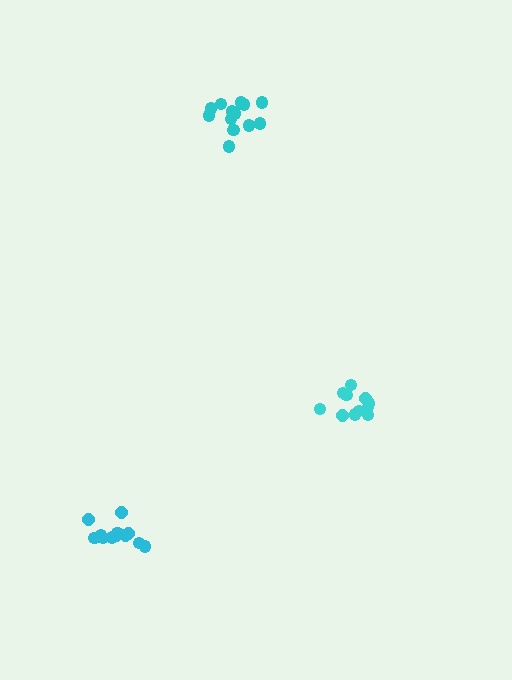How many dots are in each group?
Group 1: 11 dots, Group 2: 12 dots, Group 3: 14 dots (37 total).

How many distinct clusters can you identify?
There are 3 distinct clusters.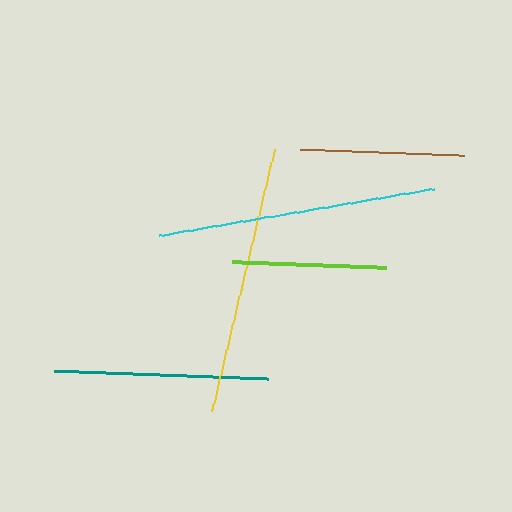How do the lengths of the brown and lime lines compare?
The brown and lime lines are approximately the same length.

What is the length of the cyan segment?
The cyan segment is approximately 279 pixels long.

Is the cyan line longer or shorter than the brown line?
The cyan line is longer than the brown line.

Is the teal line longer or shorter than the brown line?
The teal line is longer than the brown line.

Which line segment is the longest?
The cyan line is the longest at approximately 279 pixels.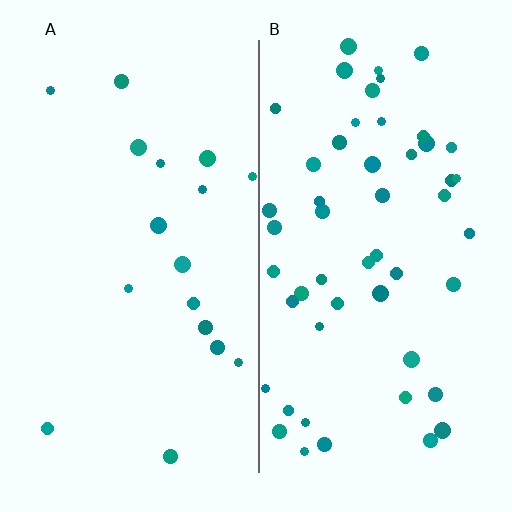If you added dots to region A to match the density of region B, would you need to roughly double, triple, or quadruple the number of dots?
Approximately triple.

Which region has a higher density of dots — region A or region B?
B (the right).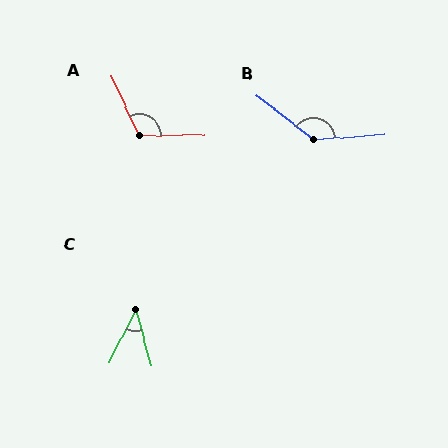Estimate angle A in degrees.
Approximately 114 degrees.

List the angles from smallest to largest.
C (42°), A (114°), B (138°).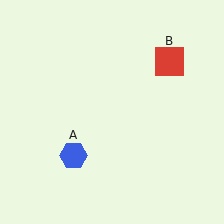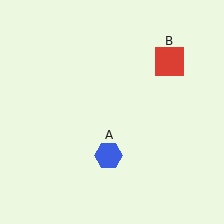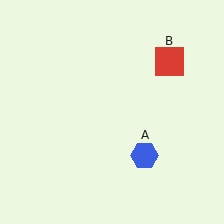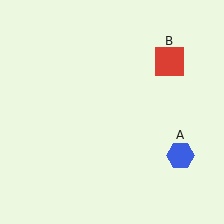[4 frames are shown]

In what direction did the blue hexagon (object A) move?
The blue hexagon (object A) moved right.